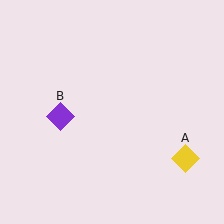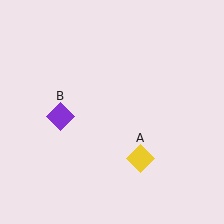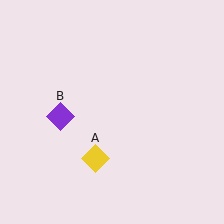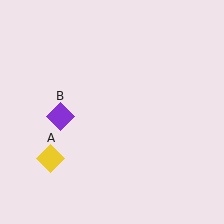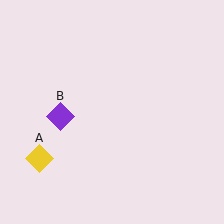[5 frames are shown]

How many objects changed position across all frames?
1 object changed position: yellow diamond (object A).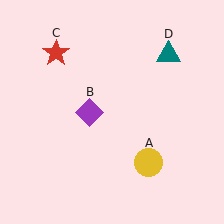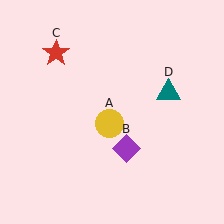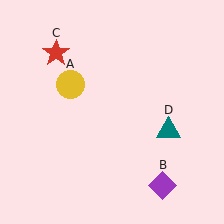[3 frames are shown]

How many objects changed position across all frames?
3 objects changed position: yellow circle (object A), purple diamond (object B), teal triangle (object D).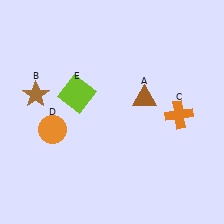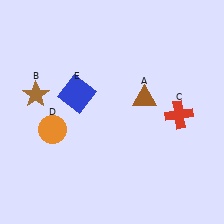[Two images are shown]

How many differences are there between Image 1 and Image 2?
There are 2 differences between the two images.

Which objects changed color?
C changed from orange to red. E changed from lime to blue.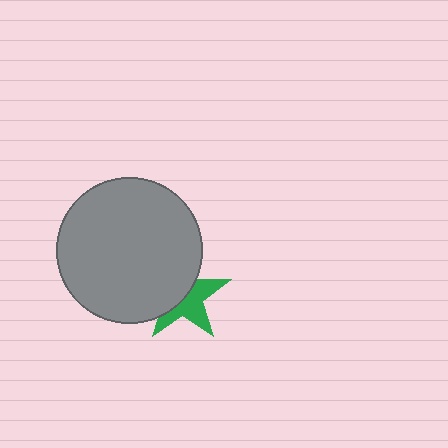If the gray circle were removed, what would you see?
You would see the complete green star.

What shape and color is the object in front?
The object in front is a gray circle.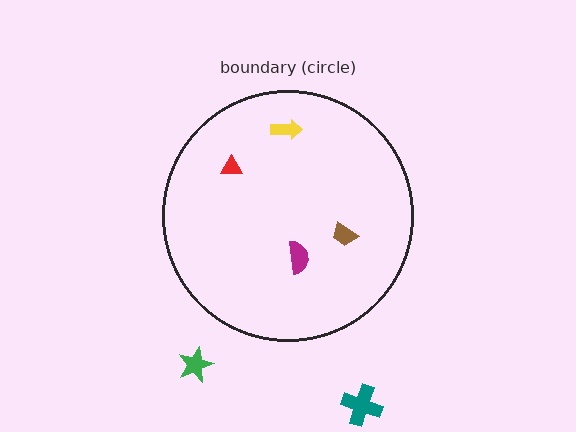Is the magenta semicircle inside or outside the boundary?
Inside.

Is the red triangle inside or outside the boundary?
Inside.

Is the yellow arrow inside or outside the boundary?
Inside.